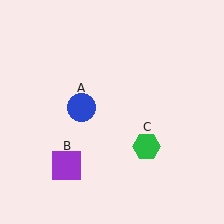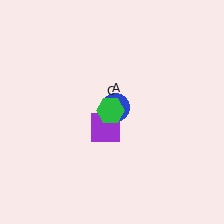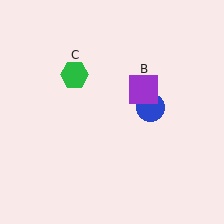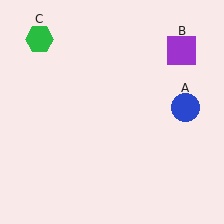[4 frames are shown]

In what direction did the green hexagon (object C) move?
The green hexagon (object C) moved up and to the left.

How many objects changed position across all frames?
3 objects changed position: blue circle (object A), purple square (object B), green hexagon (object C).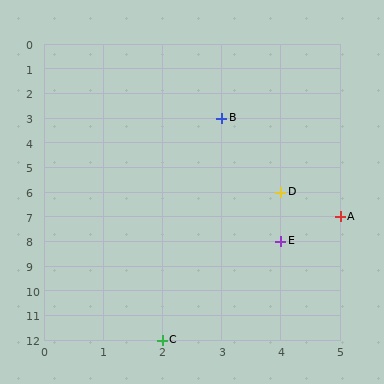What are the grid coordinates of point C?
Point C is at grid coordinates (2, 12).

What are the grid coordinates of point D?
Point D is at grid coordinates (4, 6).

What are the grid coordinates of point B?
Point B is at grid coordinates (3, 3).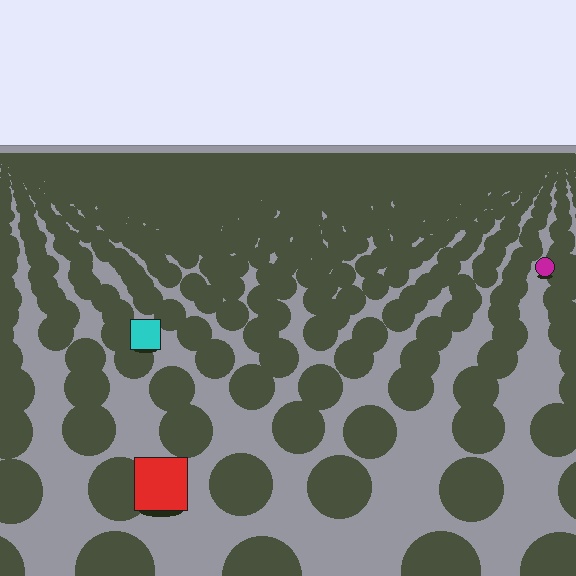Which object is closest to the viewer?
The red square is closest. The texture marks near it are larger and more spread out.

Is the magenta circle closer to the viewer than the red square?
No. The red square is closer — you can tell from the texture gradient: the ground texture is coarser near it.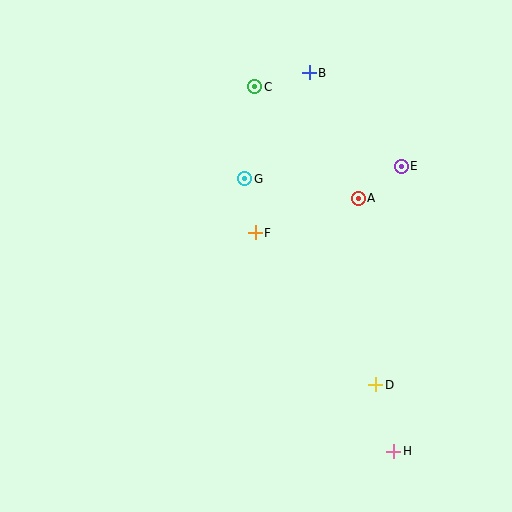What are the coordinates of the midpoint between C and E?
The midpoint between C and E is at (328, 127).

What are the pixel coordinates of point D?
Point D is at (376, 385).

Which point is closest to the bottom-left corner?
Point F is closest to the bottom-left corner.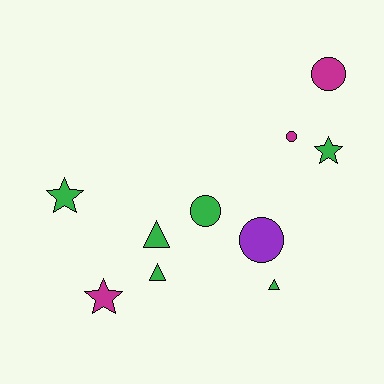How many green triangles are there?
There are 3 green triangles.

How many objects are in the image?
There are 10 objects.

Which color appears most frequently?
Green, with 6 objects.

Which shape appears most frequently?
Circle, with 4 objects.